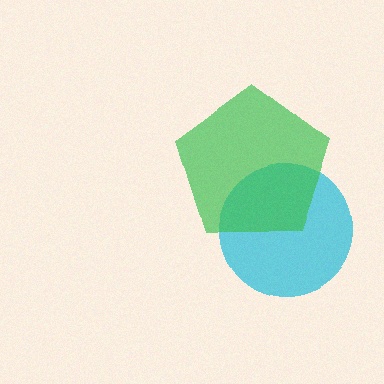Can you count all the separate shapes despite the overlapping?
Yes, there are 2 separate shapes.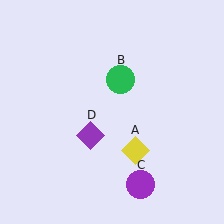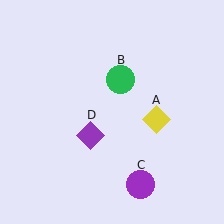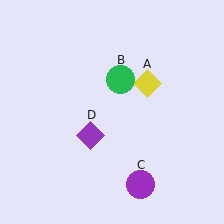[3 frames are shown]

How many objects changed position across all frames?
1 object changed position: yellow diamond (object A).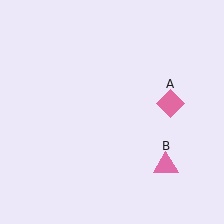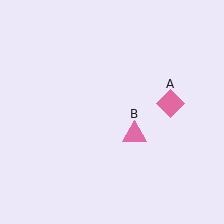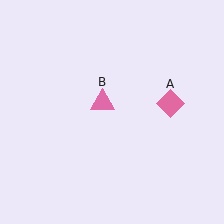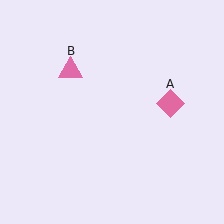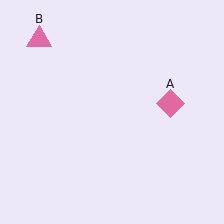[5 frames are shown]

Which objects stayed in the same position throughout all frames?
Pink diamond (object A) remained stationary.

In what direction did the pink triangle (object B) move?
The pink triangle (object B) moved up and to the left.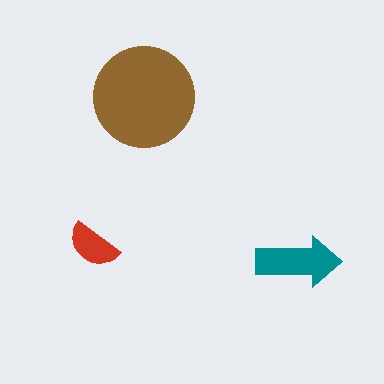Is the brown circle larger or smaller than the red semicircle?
Larger.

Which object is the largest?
The brown circle.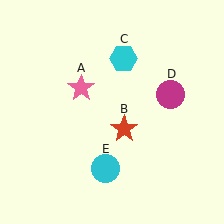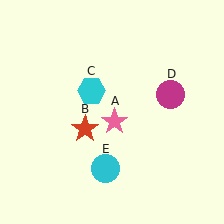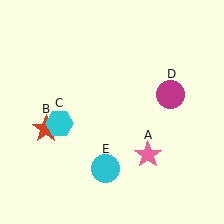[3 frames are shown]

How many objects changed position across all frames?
3 objects changed position: pink star (object A), red star (object B), cyan hexagon (object C).